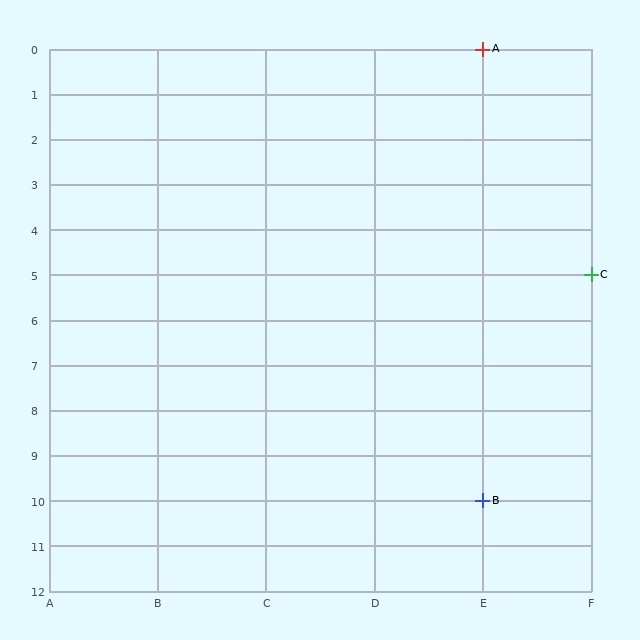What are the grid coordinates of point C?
Point C is at grid coordinates (F, 5).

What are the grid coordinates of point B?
Point B is at grid coordinates (E, 10).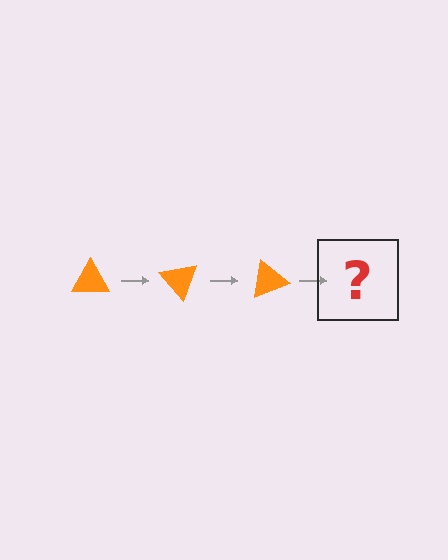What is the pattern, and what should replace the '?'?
The pattern is that the triangle rotates 50 degrees each step. The '?' should be an orange triangle rotated 150 degrees.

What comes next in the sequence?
The next element should be an orange triangle rotated 150 degrees.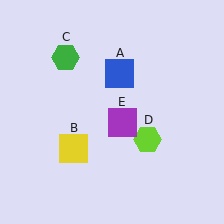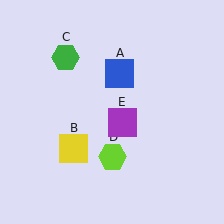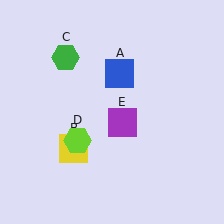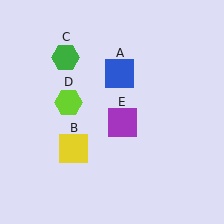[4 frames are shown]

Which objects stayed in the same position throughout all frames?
Blue square (object A) and yellow square (object B) and green hexagon (object C) and purple square (object E) remained stationary.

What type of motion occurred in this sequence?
The lime hexagon (object D) rotated clockwise around the center of the scene.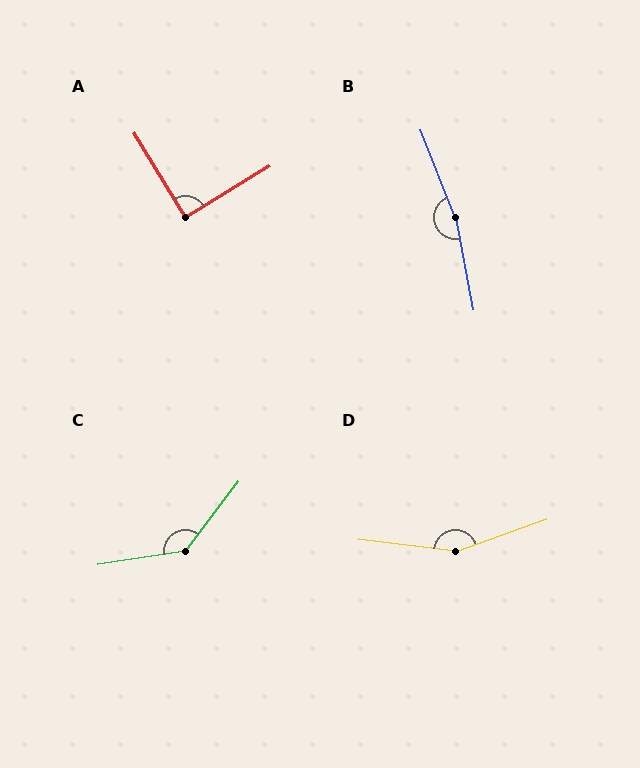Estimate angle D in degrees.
Approximately 154 degrees.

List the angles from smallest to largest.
A (90°), C (136°), D (154°), B (169°).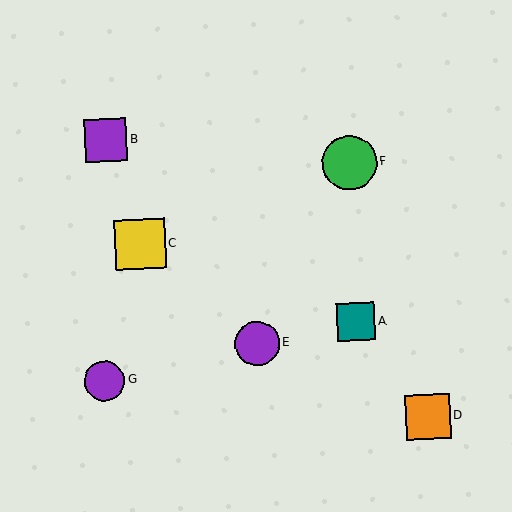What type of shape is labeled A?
Shape A is a teal square.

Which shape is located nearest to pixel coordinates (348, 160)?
The green circle (labeled F) at (350, 163) is nearest to that location.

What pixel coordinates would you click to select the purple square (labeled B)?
Click at (106, 140) to select the purple square B.